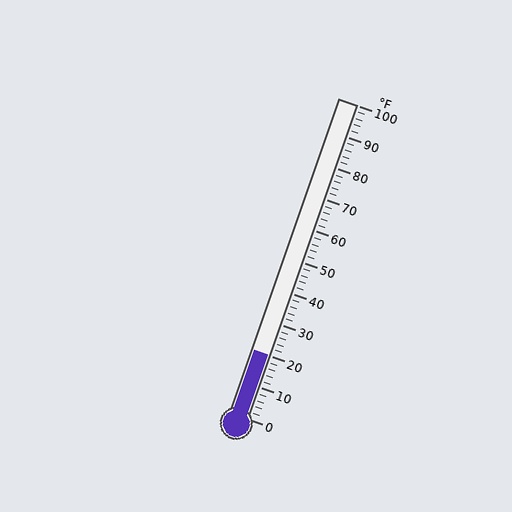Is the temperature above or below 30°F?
The temperature is below 30°F.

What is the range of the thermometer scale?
The thermometer scale ranges from 0°F to 100°F.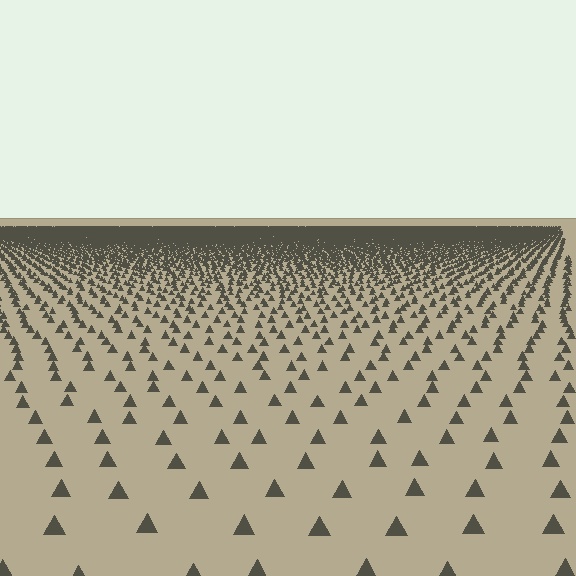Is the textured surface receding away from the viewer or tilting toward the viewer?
The surface is receding away from the viewer. Texture elements get smaller and denser toward the top.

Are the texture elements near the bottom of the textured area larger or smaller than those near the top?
Larger. Near the bottom, elements are closer to the viewer and appear at a bigger on-screen size.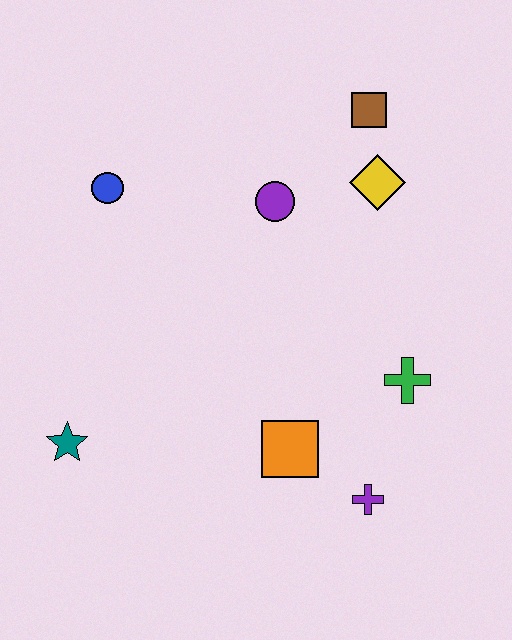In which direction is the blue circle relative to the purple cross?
The blue circle is above the purple cross.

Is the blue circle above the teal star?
Yes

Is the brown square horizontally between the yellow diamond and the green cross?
No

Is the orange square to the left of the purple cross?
Yes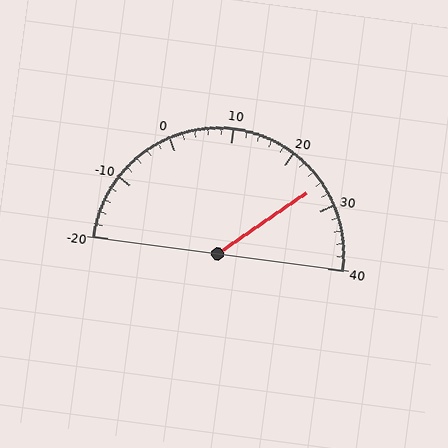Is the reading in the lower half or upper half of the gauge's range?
The reading is in the upper half of the range (-20 to 40).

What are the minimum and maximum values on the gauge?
The gauge ranges from -20 to 40.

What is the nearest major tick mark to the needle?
The nearest major tick mark is 30.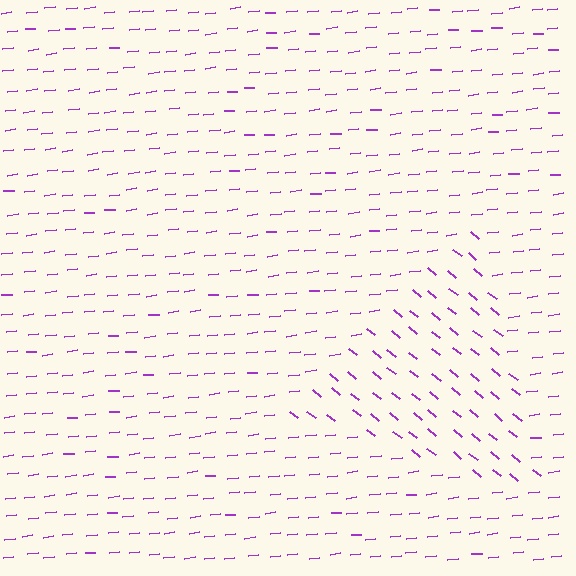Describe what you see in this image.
The image is filled with small purple line segments. A triangle region in the image has lines oriented differently from the surrounding lines, creating a visible texture boundary.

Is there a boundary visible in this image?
Yes, there is a texture boundary formed by a change in line orientation.